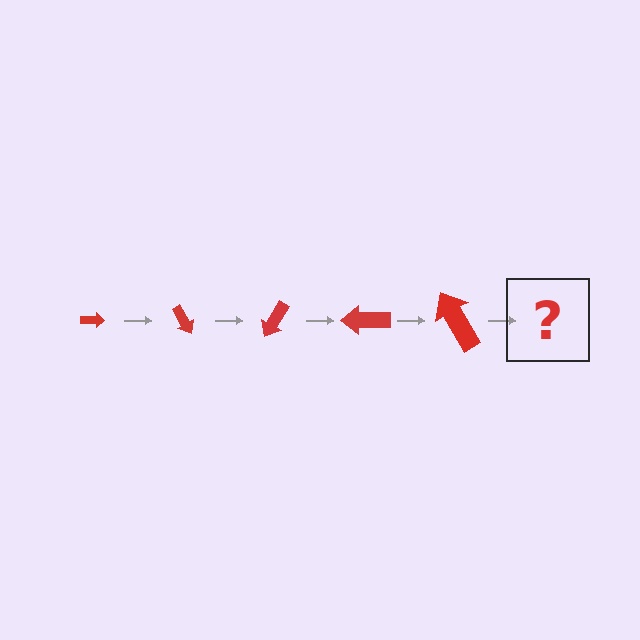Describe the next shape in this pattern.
It should be an arrow, larger than the previous one and rotated 300 degrees from the start.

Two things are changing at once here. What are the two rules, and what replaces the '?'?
The two rules are that the arrow grows larger each step and it rotates 60 degrees each step. The '?' should be an arrow, larger than the previous one and rotated 300 degrees from the start.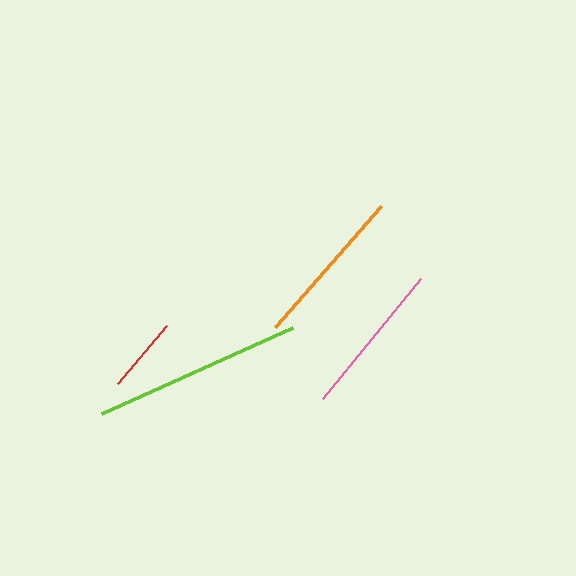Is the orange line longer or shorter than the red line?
The orange line is longer than the red line.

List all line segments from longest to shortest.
From longest to shortest: lime, orange, pink, red.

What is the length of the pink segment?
The pink segment is approximately 155 pixels long.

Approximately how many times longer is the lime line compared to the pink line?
The lime line is approximately 1.4 times the length of the pink line.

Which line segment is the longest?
The lime line is the longest at approximately 209 pixels.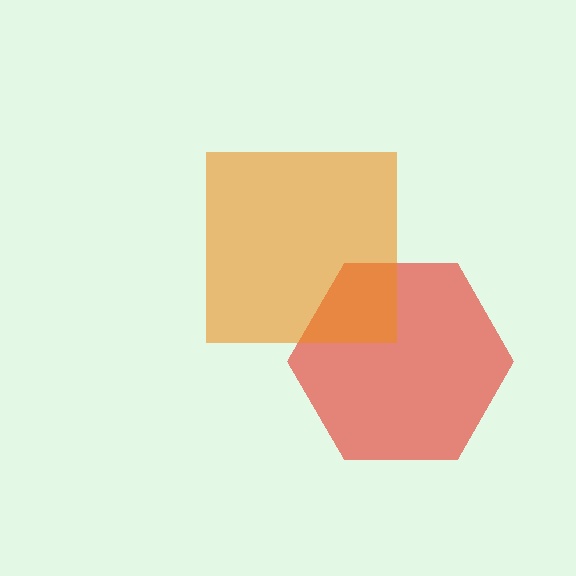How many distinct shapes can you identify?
There are 2 distinct shapes: a red hexagon, an orange square.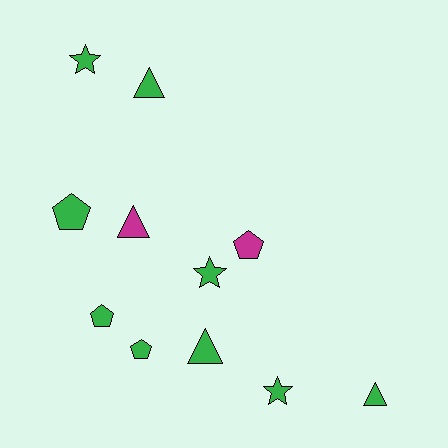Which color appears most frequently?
Green, with 9 objects.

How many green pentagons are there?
There are 3 green pentagons.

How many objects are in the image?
There are 11 objects.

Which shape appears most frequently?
Pentagon, with 4 objects.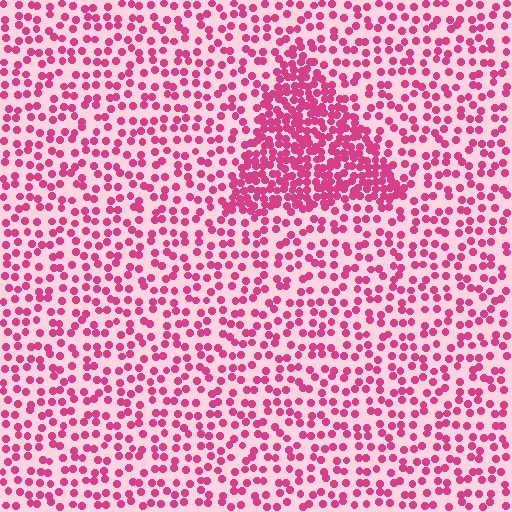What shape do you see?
I see a triangle.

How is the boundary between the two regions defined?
The boundary is defined by a change in element density (approximately 2.3x ratio). All elements are the same color, size, and shape.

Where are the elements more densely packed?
The elements are more densely packed inside the triangle boundary.